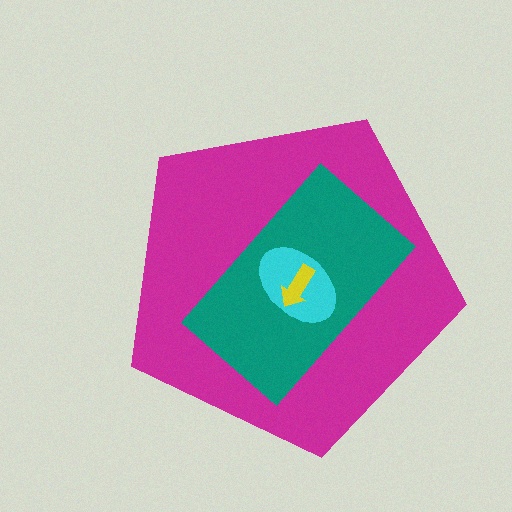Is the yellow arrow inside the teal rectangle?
Yes.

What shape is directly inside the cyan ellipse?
The yellow arrow.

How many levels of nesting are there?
4.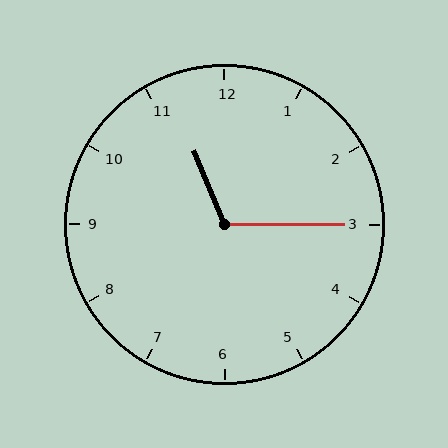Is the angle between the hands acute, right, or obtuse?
It is obtuse.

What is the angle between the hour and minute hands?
Approximately 112 degrees.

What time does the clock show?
11:15.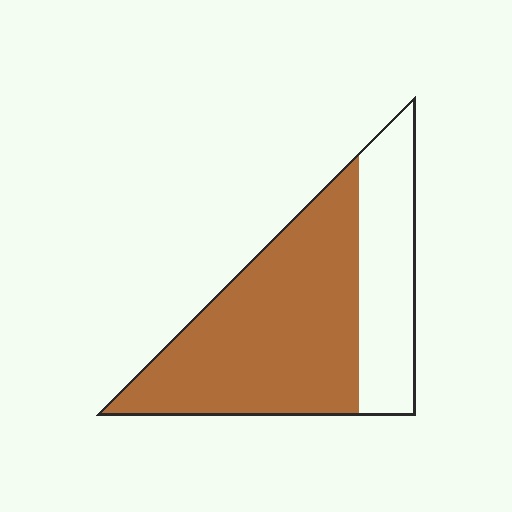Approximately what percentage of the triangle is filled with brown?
Approximately 70%.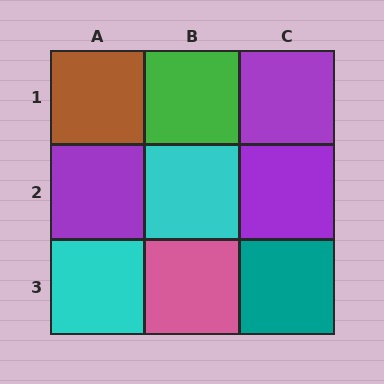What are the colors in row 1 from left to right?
Brown, green, purple.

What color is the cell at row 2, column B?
Cyan.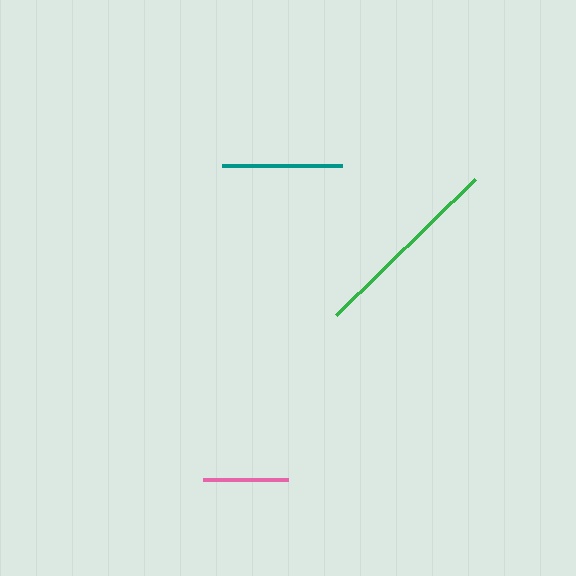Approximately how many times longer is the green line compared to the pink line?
The green line is approximately 2.3 times the length of the pink line.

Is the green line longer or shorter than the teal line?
The green line is longer than the teal line.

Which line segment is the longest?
The green line is the longest at approximately 194 pixels.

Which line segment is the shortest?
The pink line is the shortest at approximately 86 pixels.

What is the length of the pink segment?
The pink segment is approximately 86 pixels long.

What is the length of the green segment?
The green segment is approximately 194 pixels long.